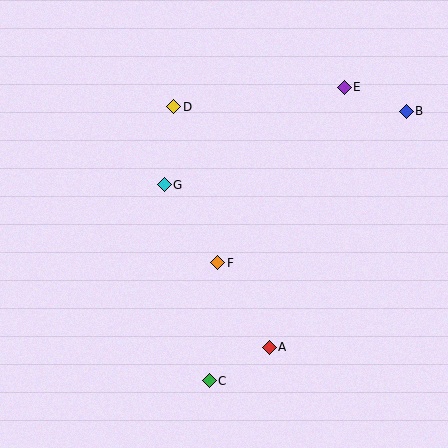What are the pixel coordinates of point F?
Point F is at (218, 263).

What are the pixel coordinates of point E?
Point E is at (344, 87).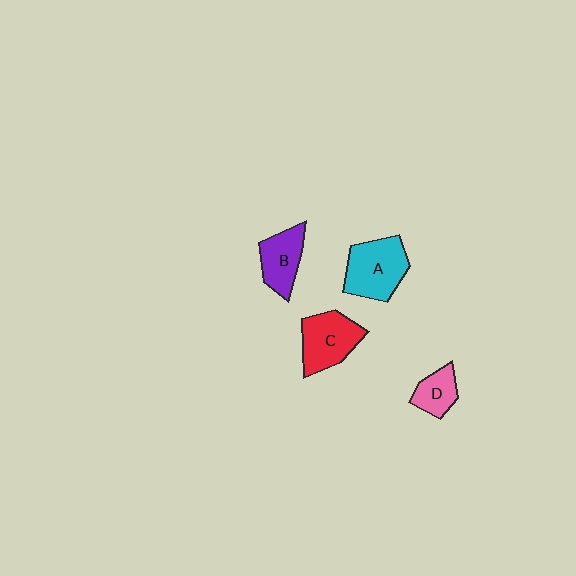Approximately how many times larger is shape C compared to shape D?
Approximately 1.8 times.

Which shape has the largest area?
Shape A (cyan).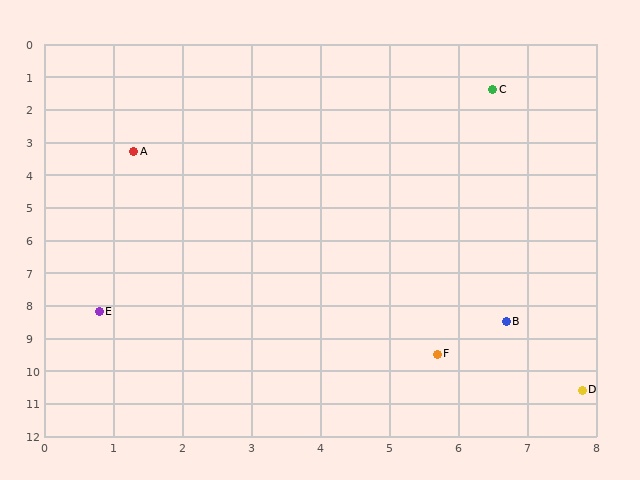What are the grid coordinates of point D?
Point D is at approximately (7.8, 10.6).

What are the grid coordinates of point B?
Point B is at approximately (6.7, 8.5).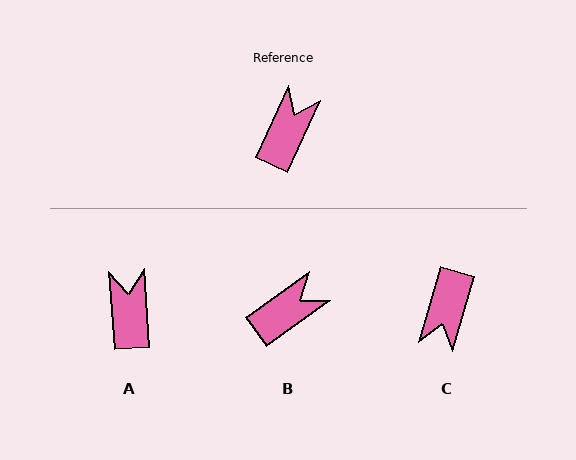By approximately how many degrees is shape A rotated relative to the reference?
Approximately 28 degrees counter-clockwise.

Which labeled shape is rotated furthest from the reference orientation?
C, about 172 degrees away.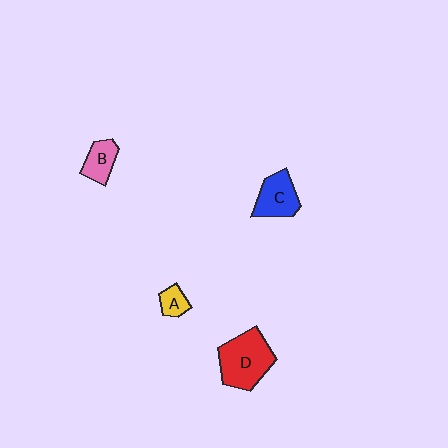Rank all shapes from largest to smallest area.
From largest to smallest: D (red), C (blue), B (pink), A (yellow).